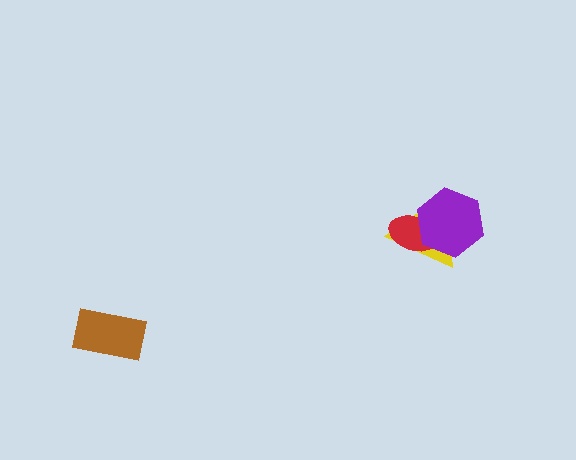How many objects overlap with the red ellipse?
2 objects overlap with the red ellipse.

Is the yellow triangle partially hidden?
Yes, it is partially covered by another shape.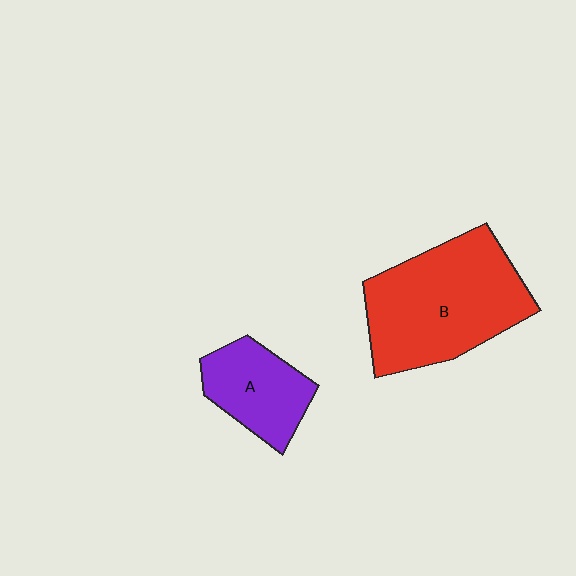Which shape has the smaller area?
Shape A (purple).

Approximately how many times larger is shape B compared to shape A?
Approximately 2.0 times.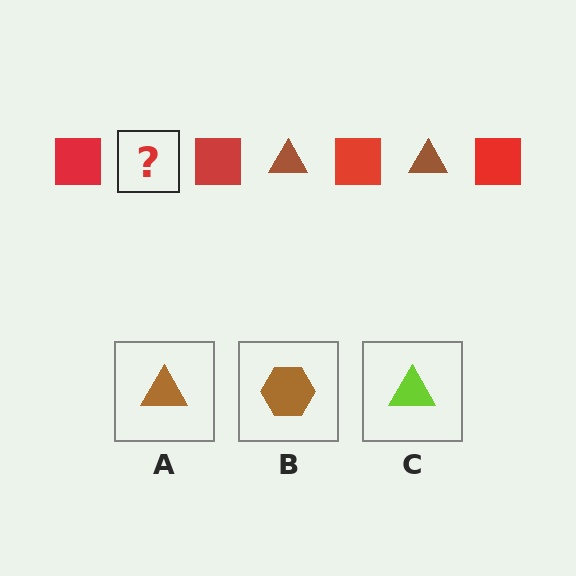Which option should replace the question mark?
Option A.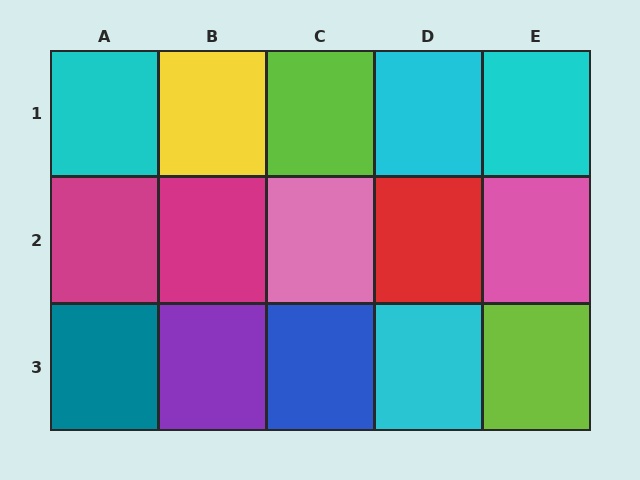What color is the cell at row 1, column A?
Cyan.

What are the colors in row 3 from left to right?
Teal, purple, blue, cyan, lime.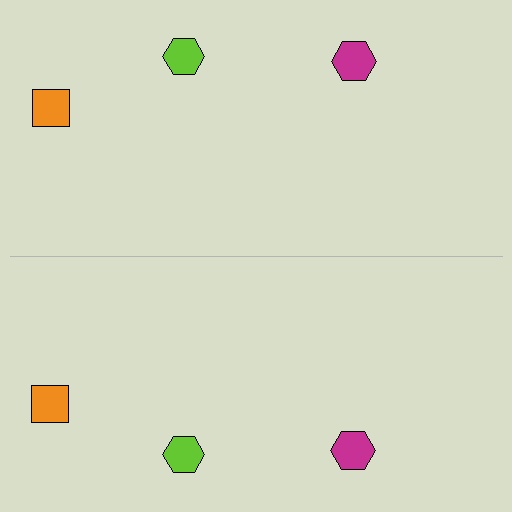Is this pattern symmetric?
Yes, this pattern has bilateral (reflection) symmetry.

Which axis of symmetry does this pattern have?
The pattern has a horizontal axis of symmetry running through the center of the image.